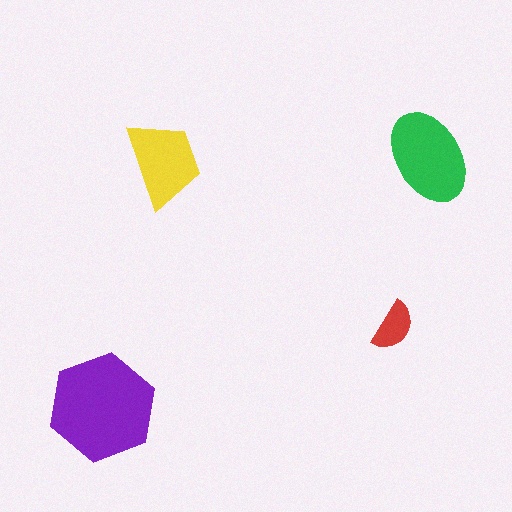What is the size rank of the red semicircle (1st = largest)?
4th.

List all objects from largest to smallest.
The purple hexagon, the green ellipse, the yellow trapezoid, the red semicircle.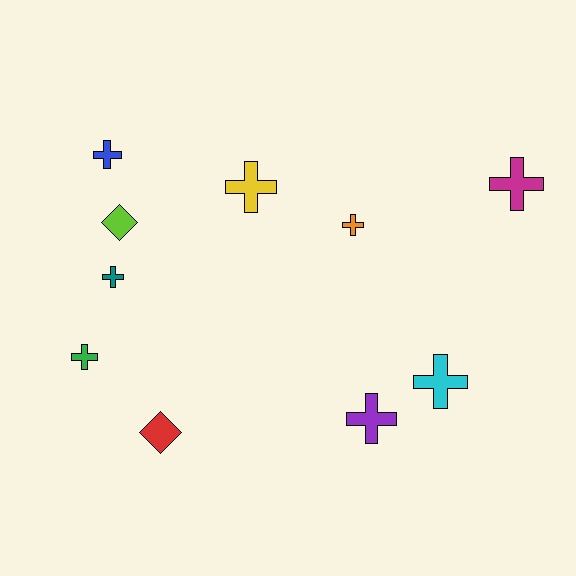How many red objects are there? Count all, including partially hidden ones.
There is 1 red object.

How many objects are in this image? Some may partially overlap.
There are 10 objects.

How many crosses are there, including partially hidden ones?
There are 8 crosses.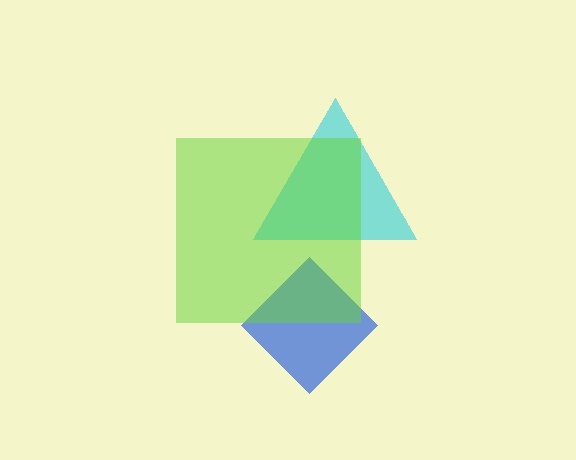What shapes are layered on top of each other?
The layered shapes are: a cyan triangle, a blue diamond, a lime square.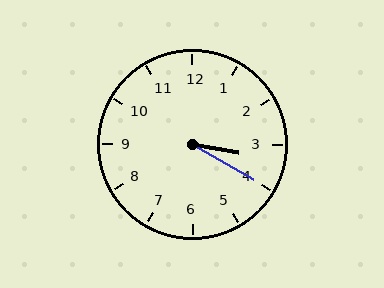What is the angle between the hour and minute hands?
Approximately 20 degrees.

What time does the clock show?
3:20.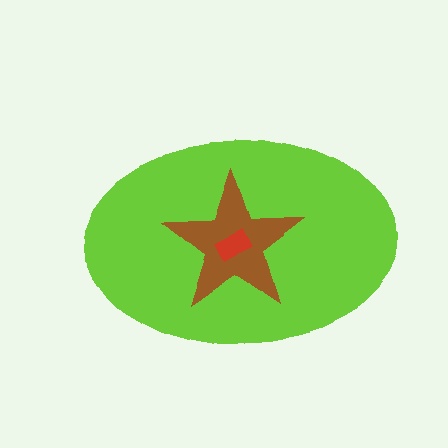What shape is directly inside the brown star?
The red rectangle.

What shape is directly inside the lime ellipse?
The brown star.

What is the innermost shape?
The red rectangle.